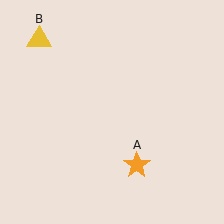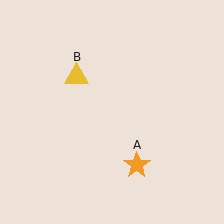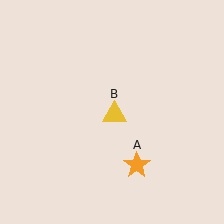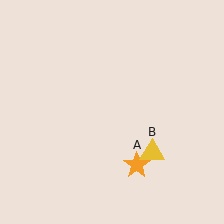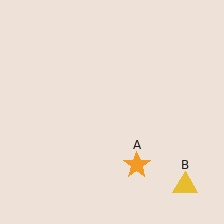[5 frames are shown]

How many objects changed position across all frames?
1 object changed position: yellow triangle (object B).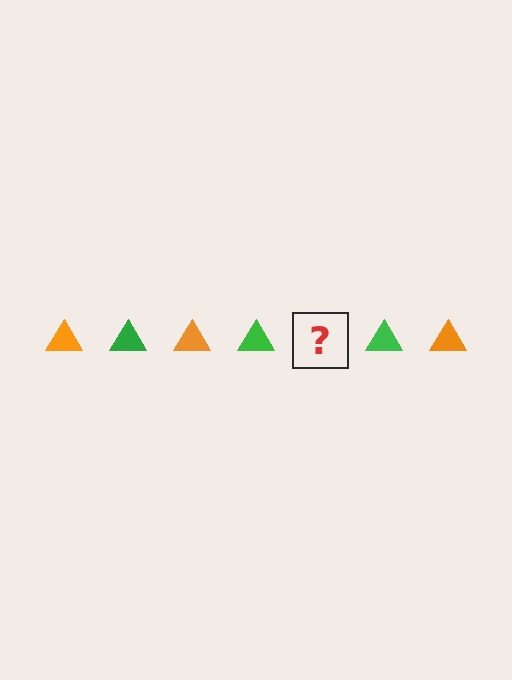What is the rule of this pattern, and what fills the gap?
The rule is that the pattern cycles through orange, green triangles. The gap should be filled with an orange triangle.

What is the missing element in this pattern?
The missing element is an orange triangle.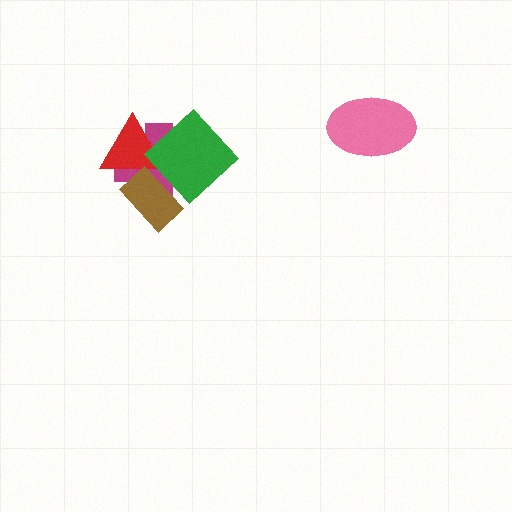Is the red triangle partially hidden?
Yes, it is partially covered by another shape.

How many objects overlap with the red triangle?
3 objects overlap with the red triangle.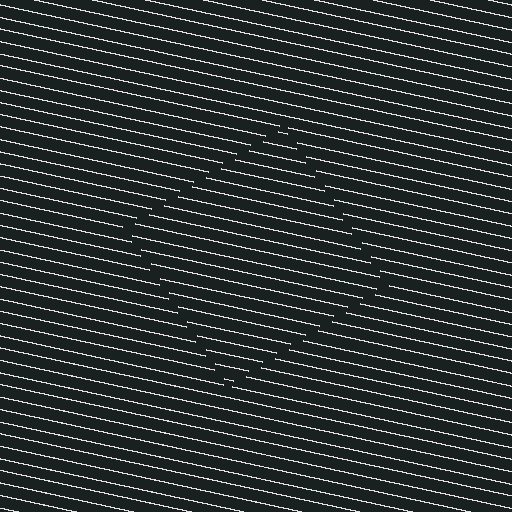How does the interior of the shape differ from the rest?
The interior of the shape contains the same grating, shifted by half a period — the contour is defined by the phase discontinuity where line-ends from the inner and outer gratings abut.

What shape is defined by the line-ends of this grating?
An illusory square. The interior of the shape contains the same grating, shifted by half a period — the contour is defined by the phase discontinuity where line-ends from the inner and outer gratings abut.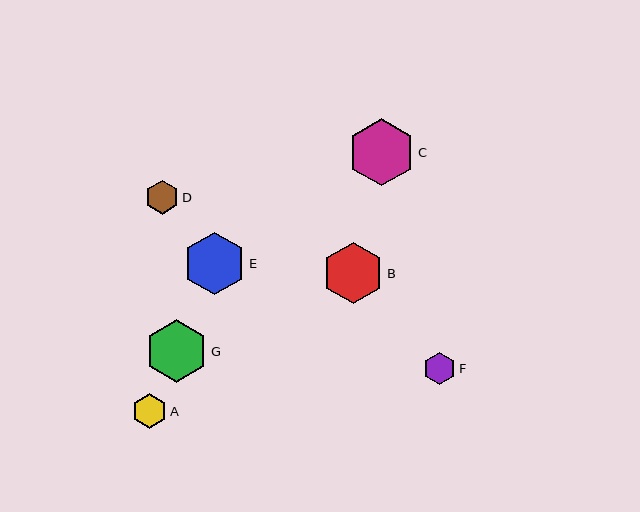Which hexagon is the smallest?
Hexagon F is the smallest with a size of approximately 32 pixels.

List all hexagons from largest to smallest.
From largest to smallest: C, E, G, B, A, D, F.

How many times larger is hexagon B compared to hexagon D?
Hexagon B is approximately 1.8 times the size of hexagon D.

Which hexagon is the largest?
Hexagon C is the largest with a size of approximately 67 pixels.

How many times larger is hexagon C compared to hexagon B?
Hexagon C is approximately 1.1 times the size of hexagon B.